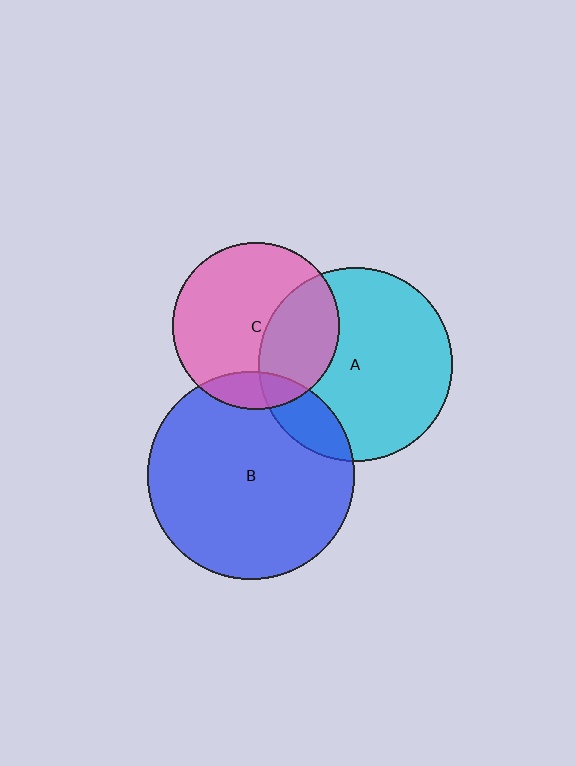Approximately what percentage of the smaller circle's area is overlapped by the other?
Approximately 15%.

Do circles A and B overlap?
Yes.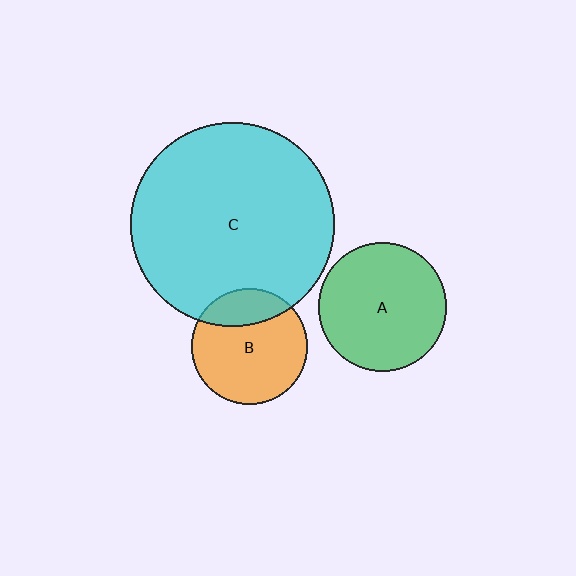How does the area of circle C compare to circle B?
Approximately 3.1 times.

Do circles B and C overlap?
Yes.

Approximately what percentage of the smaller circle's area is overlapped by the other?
Approximately 25%.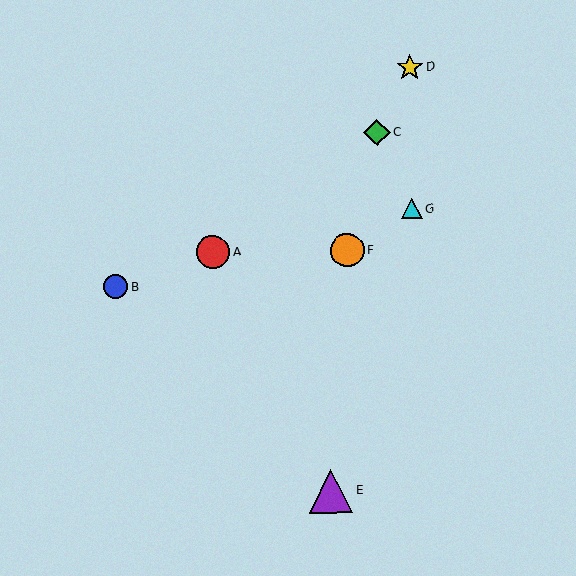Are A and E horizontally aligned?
No, A is at y≈252 and E is at y≈491.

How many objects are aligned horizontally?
2 objects (A, F) are aligned horizontally.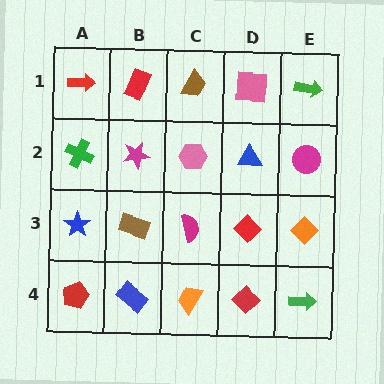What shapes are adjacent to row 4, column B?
A brown rectangle (row 3, column B), a red pentagon (row 4, column A), an orange trapezoid (row 4, column C).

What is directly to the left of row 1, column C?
A red rectangle.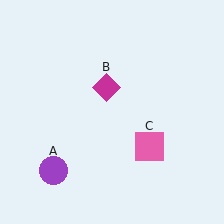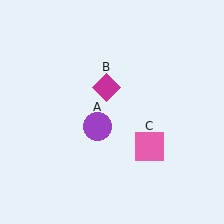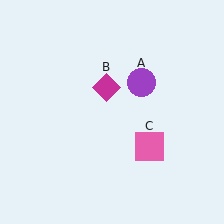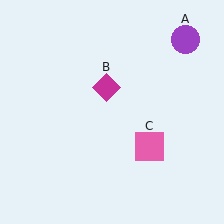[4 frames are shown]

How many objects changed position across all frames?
1 object changed position: purple circle (object A).